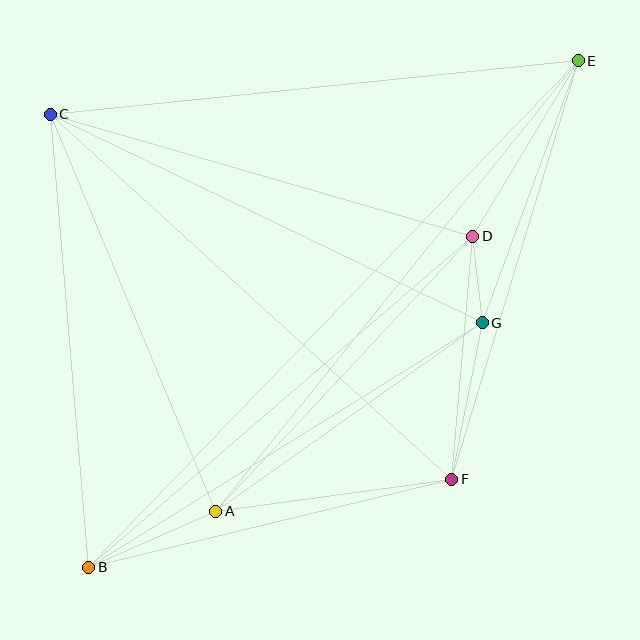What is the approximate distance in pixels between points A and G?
The distance between A and G is approximately 326 pixels.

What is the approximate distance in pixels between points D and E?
The distance between D and E is approximately 205 pixels.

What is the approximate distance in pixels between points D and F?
The distance between D and F is approximately 244 pixels.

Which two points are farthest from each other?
Points B and E are farthest from each other.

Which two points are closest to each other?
Points D and G are closest to each other.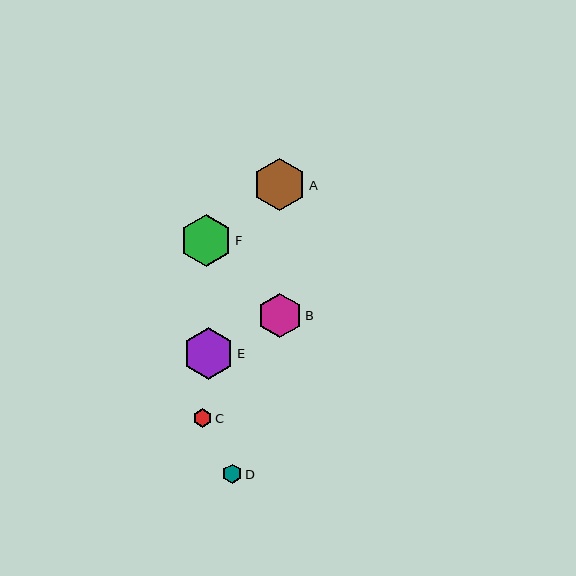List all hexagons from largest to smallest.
From largest to smallest: A, F, E, B, D, C.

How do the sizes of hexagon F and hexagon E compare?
Hexagon F and hexagon E are approximately the same size.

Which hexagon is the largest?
Hexagon A is the largest with a size of approximately 52 pixels.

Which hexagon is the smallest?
Hexagon C is the smallest with a size of approximately 19 pixels.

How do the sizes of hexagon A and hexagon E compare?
Hexagon A and hexagon E are approximately the same size.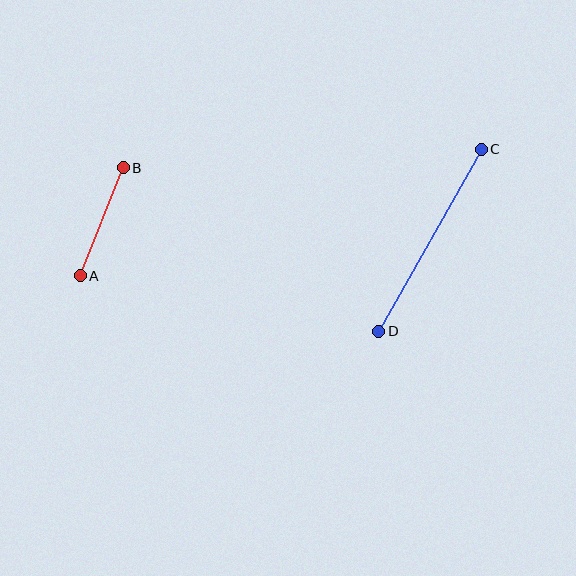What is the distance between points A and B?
The distance is approximately 116 pixels.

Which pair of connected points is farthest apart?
Points C and D are farthest apart.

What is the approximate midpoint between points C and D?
The midpoint is at approximately (430, 240) pixels.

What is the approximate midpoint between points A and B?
The midpoint is at approximately (102, 222) pixels.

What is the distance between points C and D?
The distance is approximately 209 pixels.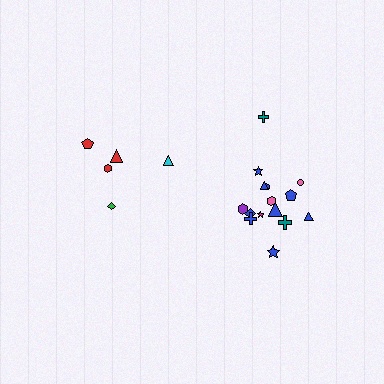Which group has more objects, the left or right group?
The right group.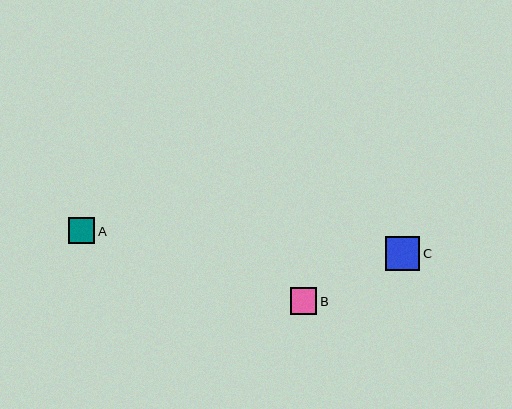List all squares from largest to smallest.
From largest to smallest: C, B, A.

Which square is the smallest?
Square A is the smallest with a size of approximately 26 pixels.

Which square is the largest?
Square C is the largest with a size of approximately 35 pixels.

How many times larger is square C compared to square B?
Square C is approximately 1.3 times the size of square B.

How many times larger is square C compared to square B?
Square C is approximately 1.3 times the size of square B.